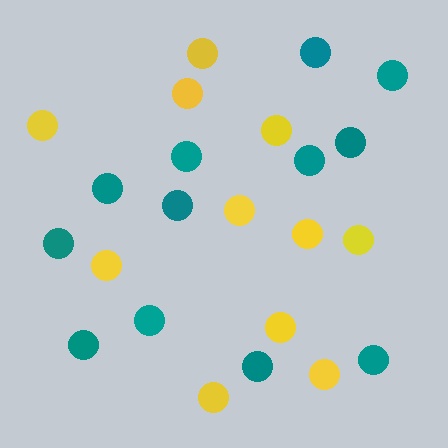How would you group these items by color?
There are 2 groups: one group of teal circles (12) and one group of yellow circles (11).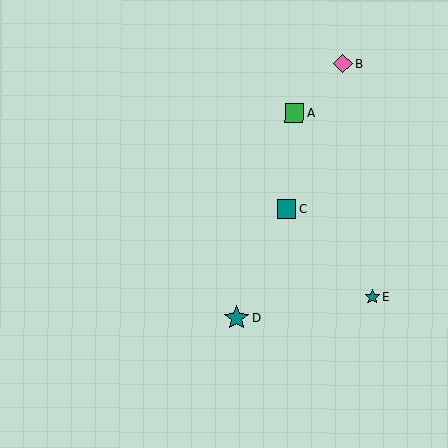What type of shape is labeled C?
Shape C is a teal square.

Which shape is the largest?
The teal star (labeled D) is the largest.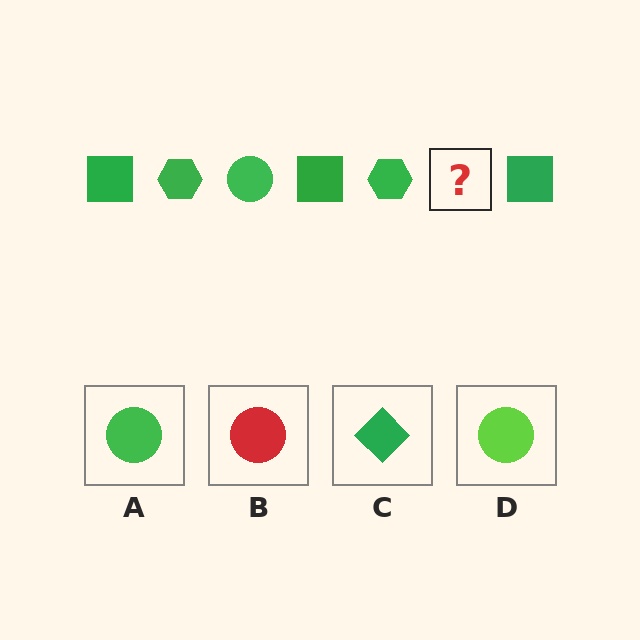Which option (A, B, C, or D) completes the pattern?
A.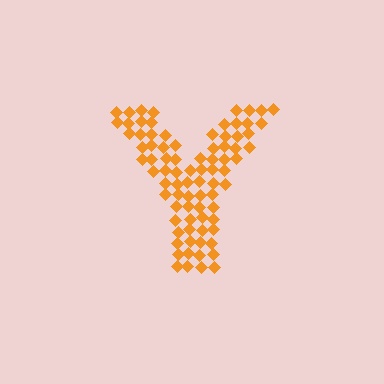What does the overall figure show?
The overall figure shows the letter Y.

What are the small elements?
The small elements are diamonds.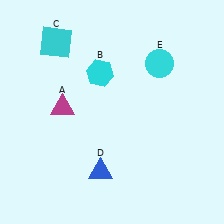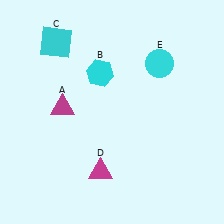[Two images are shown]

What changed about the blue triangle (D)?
In Image 1, D is blue. In Image 2, it changed to magenta.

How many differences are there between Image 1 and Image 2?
There is 1 difference between the two images.